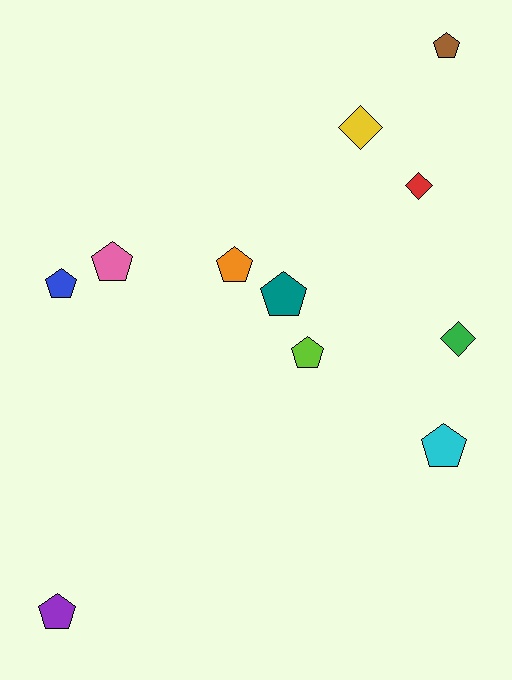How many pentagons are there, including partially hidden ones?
There are 8 pentagons.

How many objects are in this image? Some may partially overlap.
There are 11 objects.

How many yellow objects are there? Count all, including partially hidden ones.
There is 1 yellow object.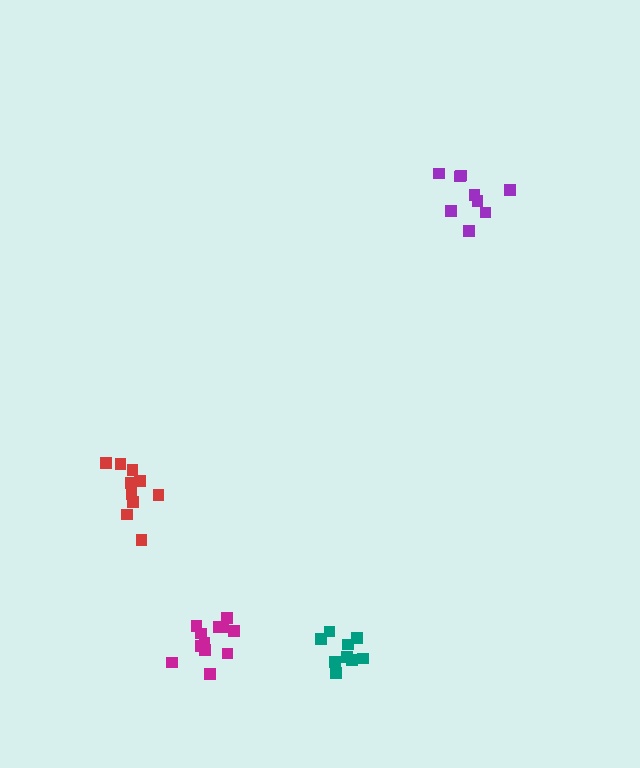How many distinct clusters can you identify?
There are 4 distinct clusters.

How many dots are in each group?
Group 1: 9 dots, Group 2: 10 dots, Group 3: 12 dots, Group 4: 9 dots (40 total).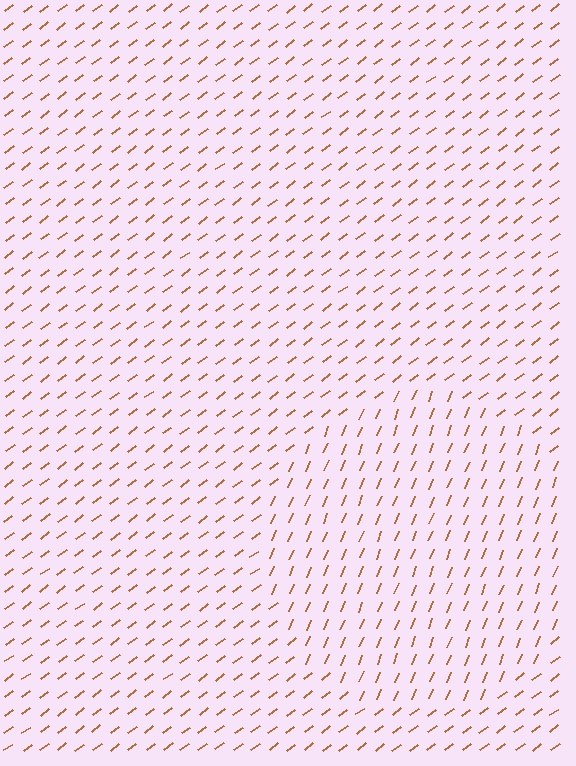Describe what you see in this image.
The image is filled with small brown line segments. A circle region in the image has lines oriented differently from the surrounding lines, creating a visible texture boundary.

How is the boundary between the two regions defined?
The boundary is defined purely by a change in line orientation (approximately 31 degrees difference). All lines are the same color and thickness.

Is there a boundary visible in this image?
Yes, there is a texture boundary formed by a change in line orientation.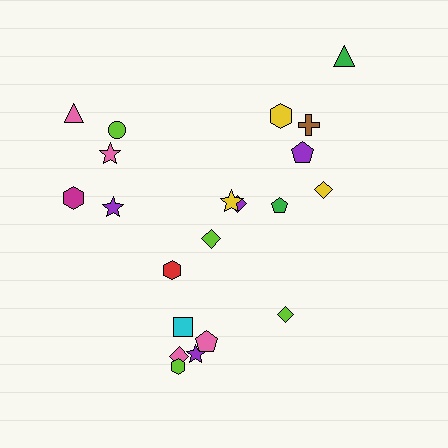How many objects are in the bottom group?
There are 8 objects.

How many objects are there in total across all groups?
There are 21 objects.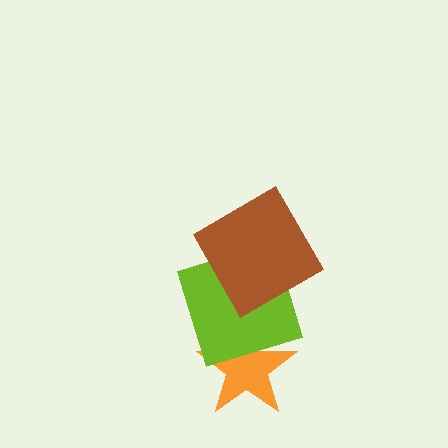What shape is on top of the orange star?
The lime square is on top of the orange star.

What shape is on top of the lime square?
The brown diamond is on top of the lime square.